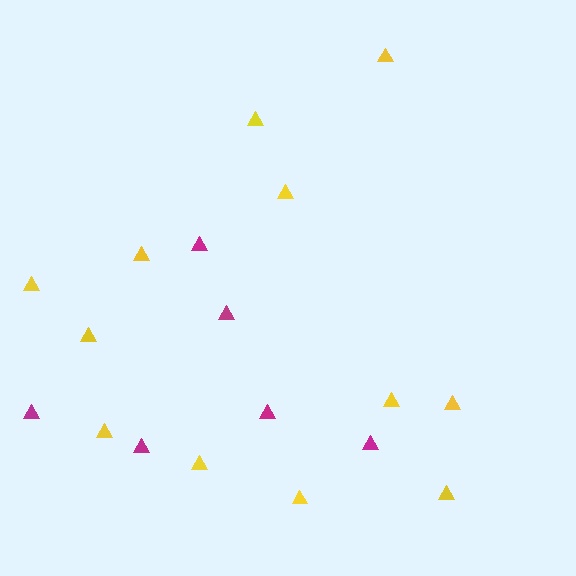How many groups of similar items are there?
There are 2 groups: one group of magenta triangles (6) and one group of yellow triangles (12).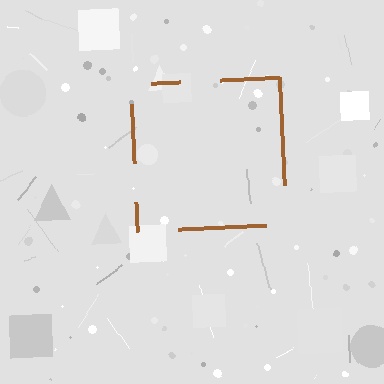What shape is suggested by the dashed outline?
The dashed outline suggests a square.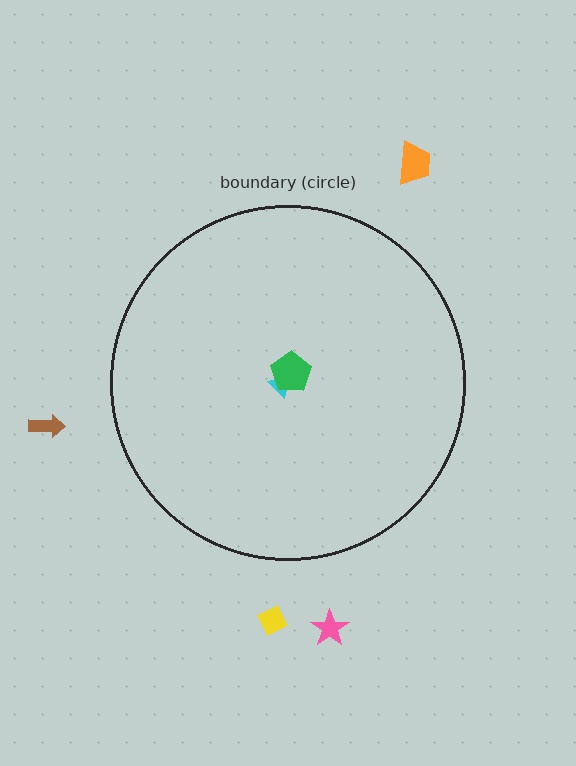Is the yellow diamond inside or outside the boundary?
Outside.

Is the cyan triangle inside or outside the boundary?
Inside.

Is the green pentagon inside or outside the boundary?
Inside.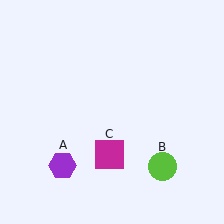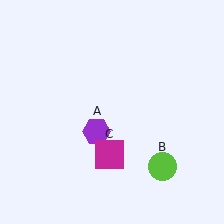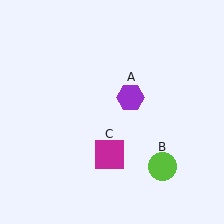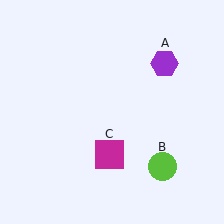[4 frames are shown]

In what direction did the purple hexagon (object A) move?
The purple hexagon (object A) moved up and to the right.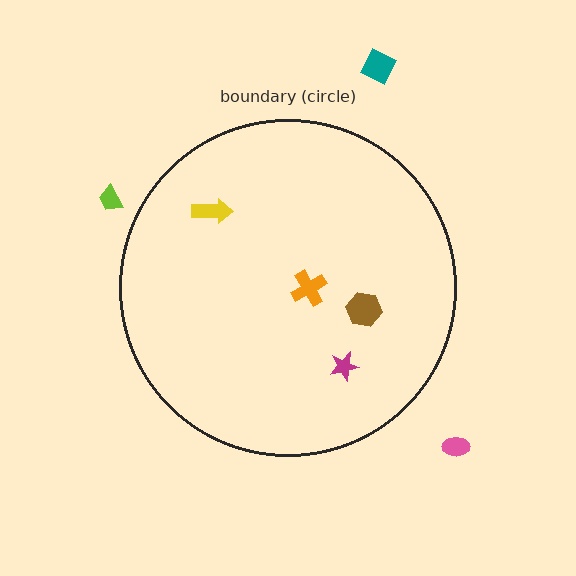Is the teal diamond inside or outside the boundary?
Outside.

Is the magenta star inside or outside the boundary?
Inside.